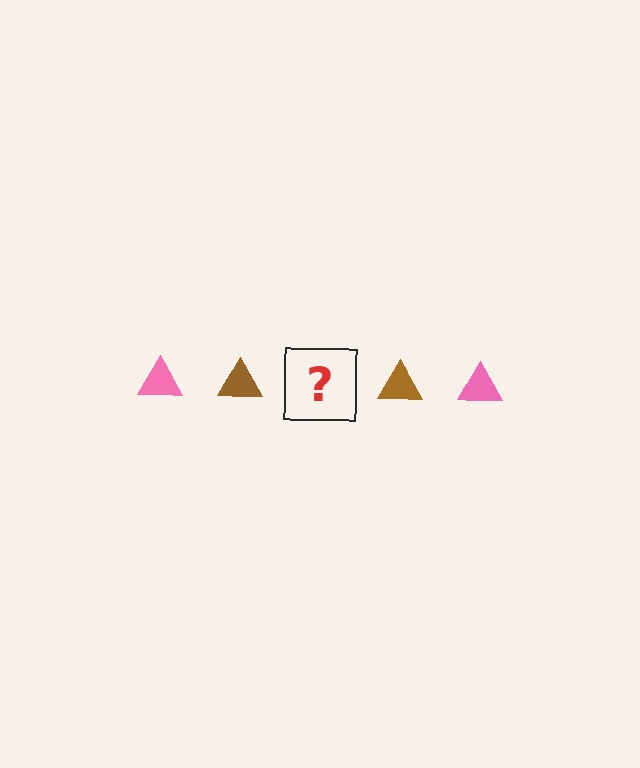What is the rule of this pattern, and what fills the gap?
The rule is that the pattern cycles through pink, brown triangles. The gap should be filled with a pink triangle.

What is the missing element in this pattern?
The missing element is a pink triangle.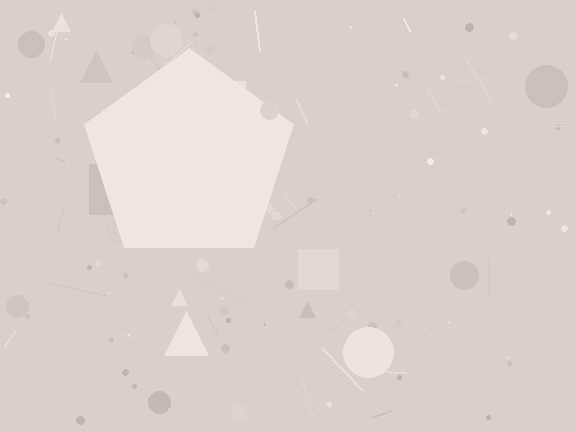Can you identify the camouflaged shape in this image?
The camouflaged shape is a pentagon.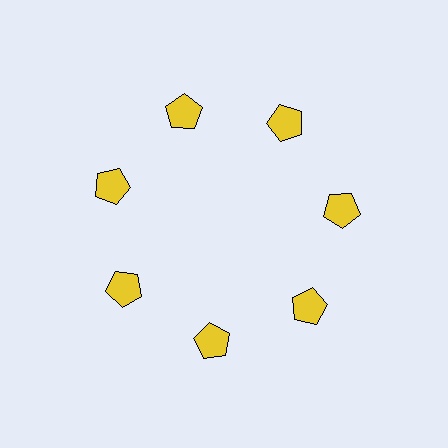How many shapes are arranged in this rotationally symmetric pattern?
There are 7 shapes, arranged in 7 groups of 1.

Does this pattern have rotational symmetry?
Yes, this pattern has 7-fold rotational symmetry. It looks the same after rotating 51 degrees around the center.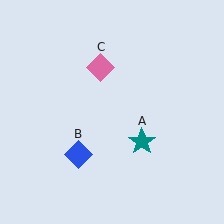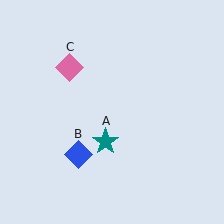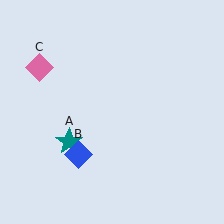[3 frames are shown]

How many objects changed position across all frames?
2 objects changed position: teal star (object A), pink diamond (object C).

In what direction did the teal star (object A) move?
The teal star (object A) moved left.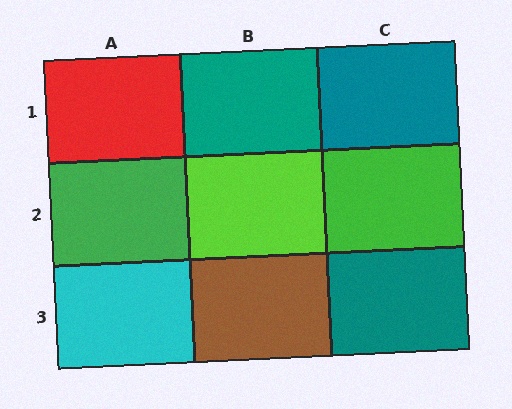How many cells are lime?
1 cell is lime.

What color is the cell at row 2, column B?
Lime.